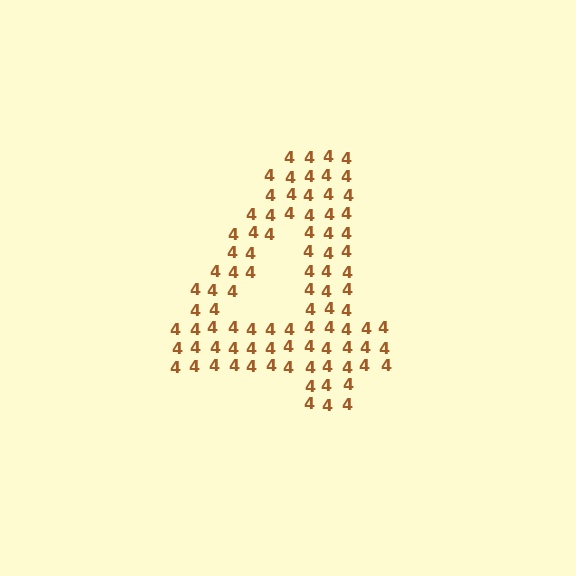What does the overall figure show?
The overall figure shows the digit 4.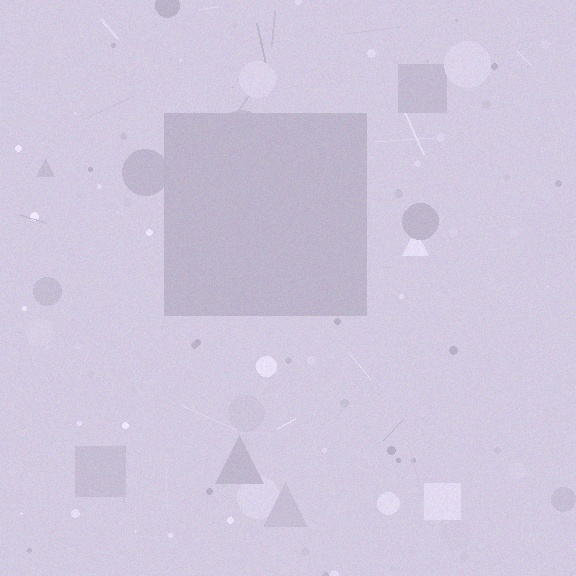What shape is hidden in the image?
A square is hidden in the image.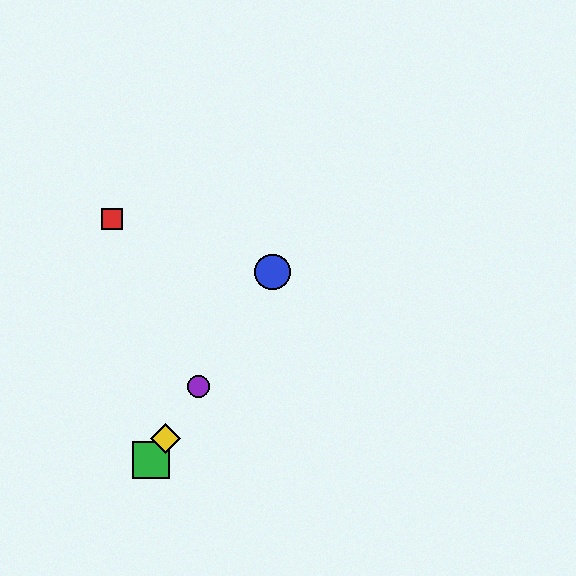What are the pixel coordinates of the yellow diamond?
The yellow diamond is at (165, 438).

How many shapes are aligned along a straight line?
4 shapes (the blue circle, the green square, the yellow diamond, the purple circle) are aligned along a straight line.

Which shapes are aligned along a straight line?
The blue circle, the green square, the yellow diamond, the purple circle are aligned along a straight line.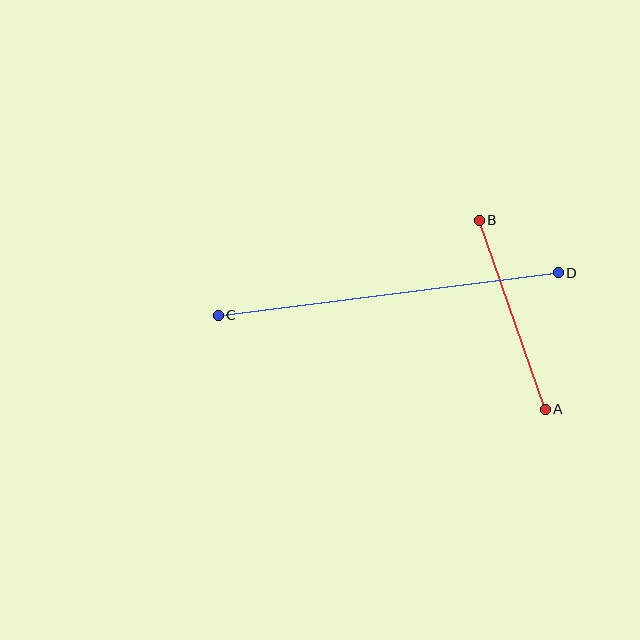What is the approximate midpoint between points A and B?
The midpoint is at approximately (512, 315) pixels.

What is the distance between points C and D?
The distance is approximately 343 pixels.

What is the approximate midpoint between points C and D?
The midpoint is at approximately (388, 294) pixels.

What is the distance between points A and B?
The distance is approximately 200 pixels.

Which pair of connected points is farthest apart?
Points C and D are farthest apart.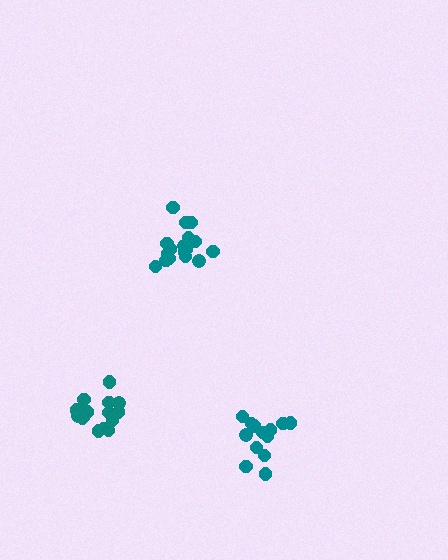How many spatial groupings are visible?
There are 3 spatial groupings.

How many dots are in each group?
Group 1: 18 dots, Group 2: 13 dots, Group 3: 16 dots (47 total).